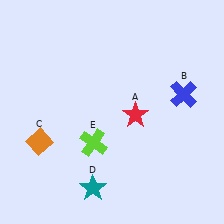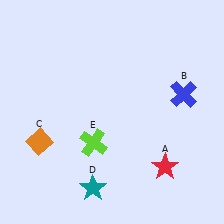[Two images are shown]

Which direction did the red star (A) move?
The red star (A) moved down.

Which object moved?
The red star (A) moved down.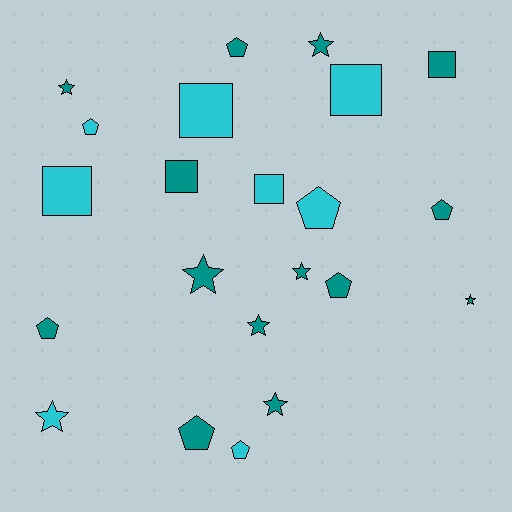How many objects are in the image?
There are 22 objects.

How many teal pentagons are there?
There are 5 teal pentagons.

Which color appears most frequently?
Teal, with 14 objects.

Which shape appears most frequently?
Pentagon, with 8 objects.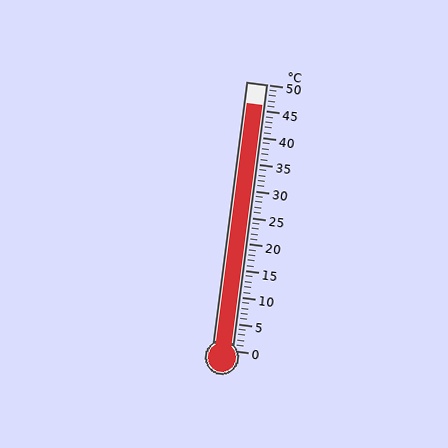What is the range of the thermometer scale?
The thermometer scale ranges from 0°C to 50°C.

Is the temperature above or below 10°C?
The temperature is above 10°C.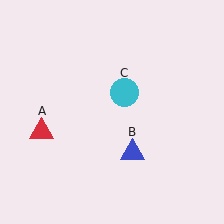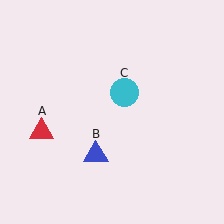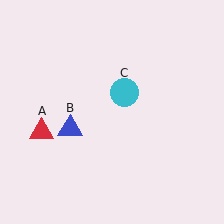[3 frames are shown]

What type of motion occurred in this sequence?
The blue triangle (object B) rotated clockwise around the center of the scene.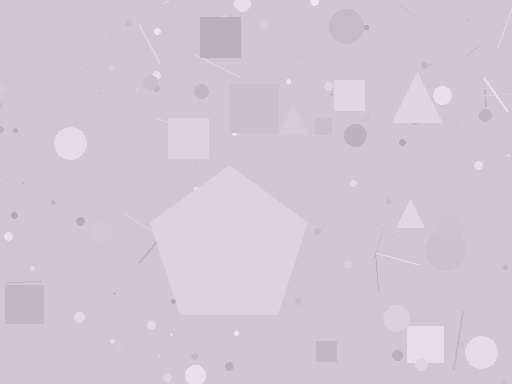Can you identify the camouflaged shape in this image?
The camouflaged shape is a pentagon.